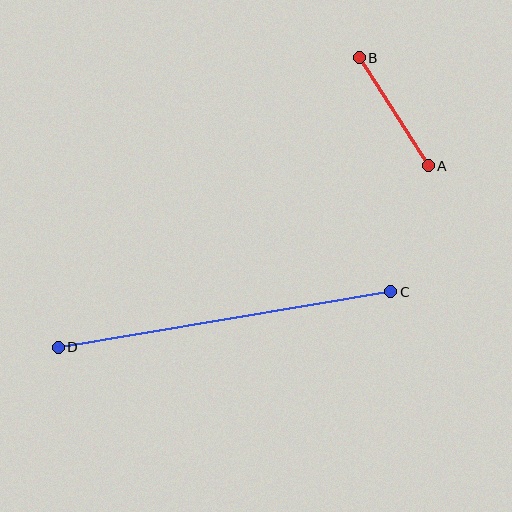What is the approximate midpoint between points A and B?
The midpoint is at approximately (394, 112) pixels.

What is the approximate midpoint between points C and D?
The midpoint is at approximately (224, 320) pixels.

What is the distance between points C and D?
The distance is approximately 337 pixels.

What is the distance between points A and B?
The distance is approximately 128 pixels.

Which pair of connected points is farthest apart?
Points C and D are farthest apart.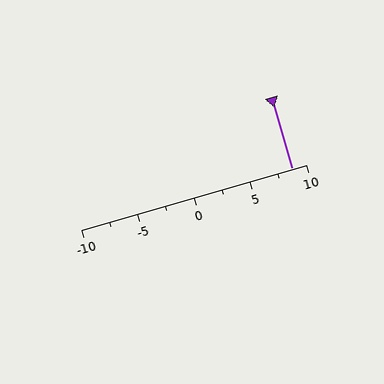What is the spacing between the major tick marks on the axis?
The major ticks are spaced 5 apart.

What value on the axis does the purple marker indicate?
The marker indicates approximately 8.8.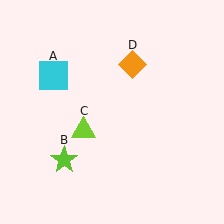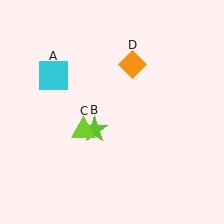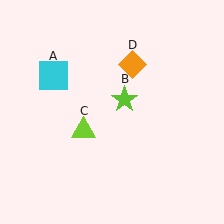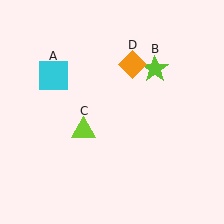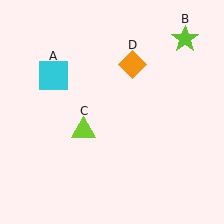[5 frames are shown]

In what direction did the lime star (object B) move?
The lime star (object B) moved up and to the right.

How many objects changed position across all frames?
1 object changed position: lime star (object B).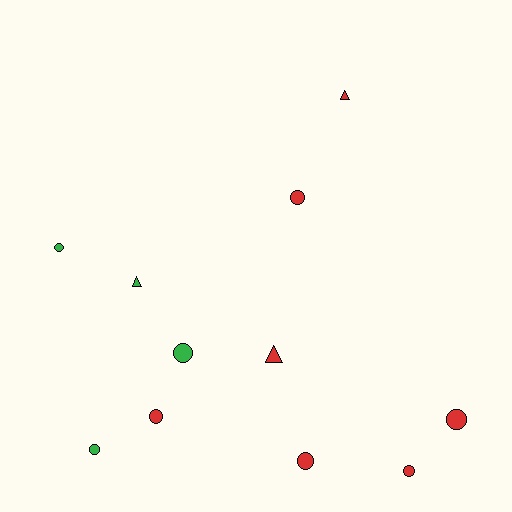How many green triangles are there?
There is 1 green triangle.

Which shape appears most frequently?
Circle, with 8 objects.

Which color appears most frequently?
Red, with 7 objects.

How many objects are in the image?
There are 11 objects.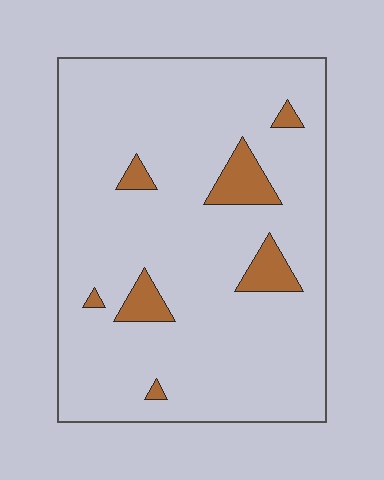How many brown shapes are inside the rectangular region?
7.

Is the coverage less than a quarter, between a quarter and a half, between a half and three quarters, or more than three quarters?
Less than a quarter.